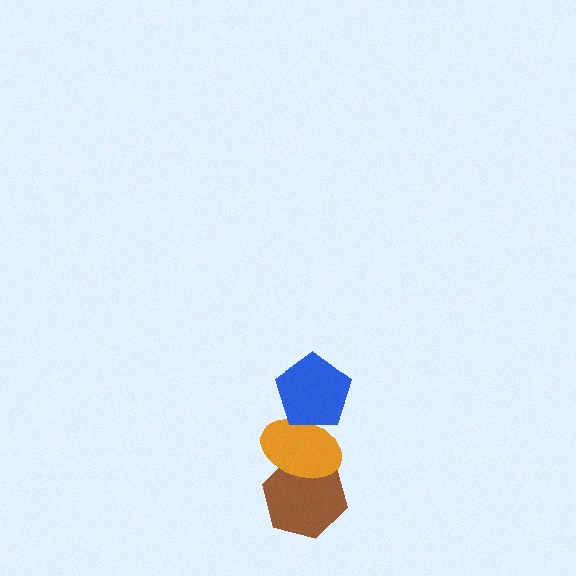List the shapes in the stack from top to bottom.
From top to bottom: the blue pentagon, the orange ellipse, the brown hexagon.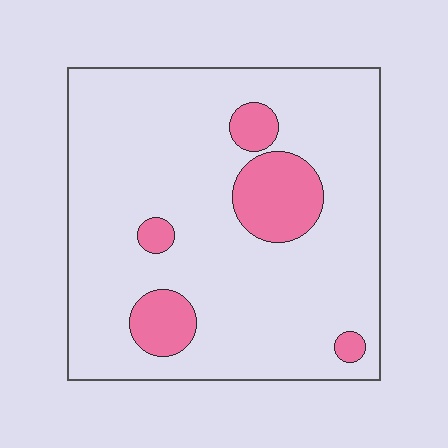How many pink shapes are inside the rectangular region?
5.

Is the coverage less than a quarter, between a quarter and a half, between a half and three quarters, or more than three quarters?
Less than a quarter.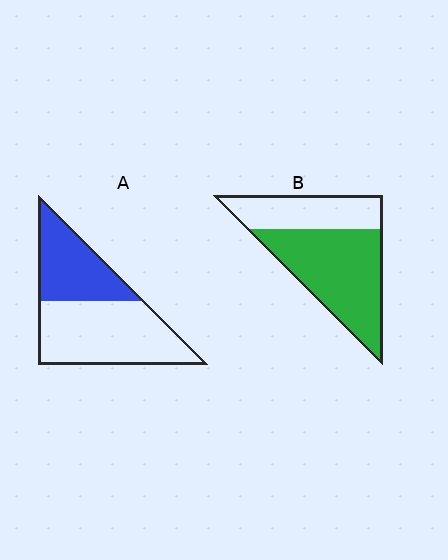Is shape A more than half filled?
No.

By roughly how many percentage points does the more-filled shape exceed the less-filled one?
By roughly 25 percentage points (B over A).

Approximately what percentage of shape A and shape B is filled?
A is approximately 40% and B is approximately 65%.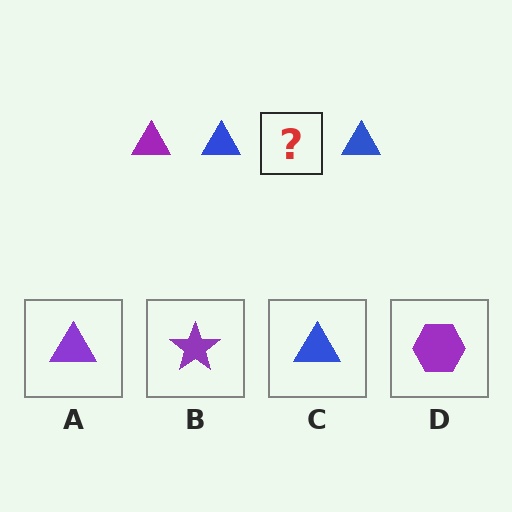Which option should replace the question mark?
Option A.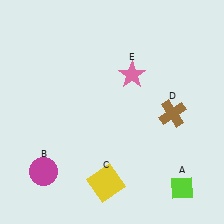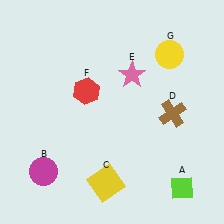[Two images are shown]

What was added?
A red hexagon (F), a yellow circle (G) were added in Image 2.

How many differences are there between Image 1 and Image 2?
There are 2 differences between the two images.